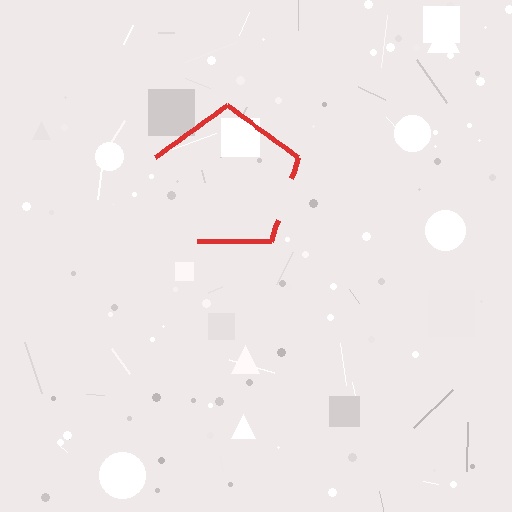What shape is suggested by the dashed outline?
The dashed outline suggests a pentagon.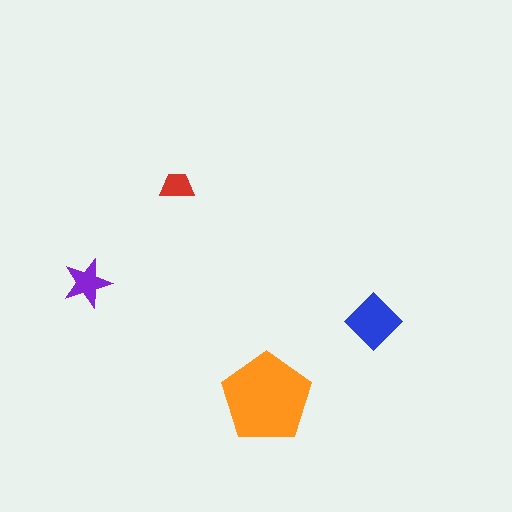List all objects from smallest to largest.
The red trapezoid, the purple star, the blue diamond, the orange pentagon.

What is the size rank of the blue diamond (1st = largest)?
2nd.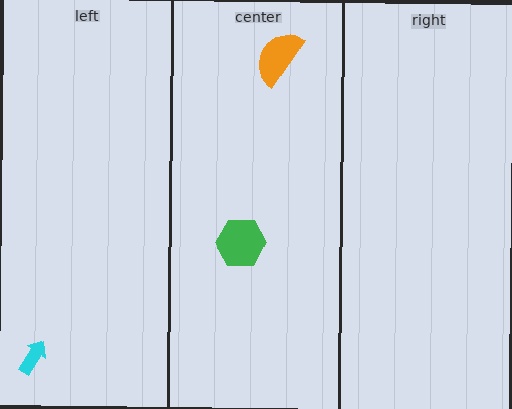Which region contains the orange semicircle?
The center region.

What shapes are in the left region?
The cyan arrow.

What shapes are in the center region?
The orange semicircle, the green hexagon.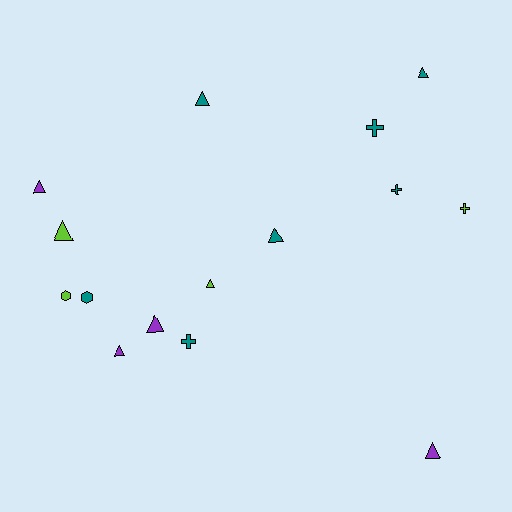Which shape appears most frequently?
Triangle, with 9 objects.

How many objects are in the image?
There are 15 objects.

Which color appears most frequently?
Teal, with 7 objects.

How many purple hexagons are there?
There are no purple hexagons.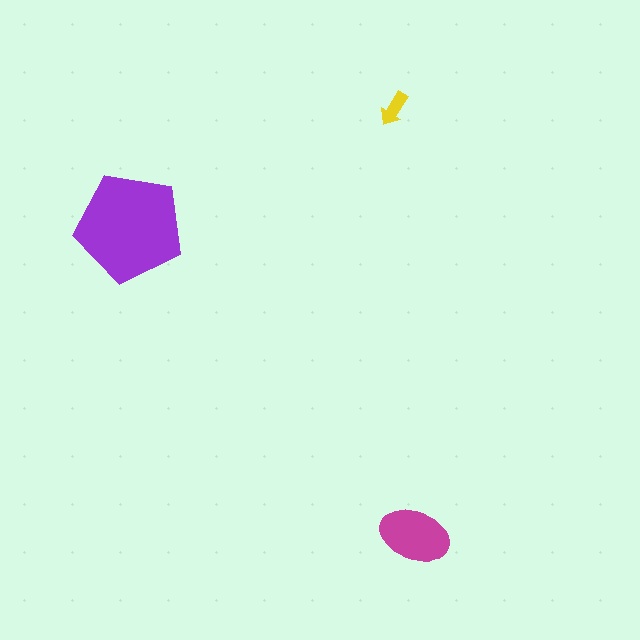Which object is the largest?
The purple pentagon.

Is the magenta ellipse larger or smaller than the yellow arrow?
Larger.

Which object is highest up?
The yellow arrow is topmost.